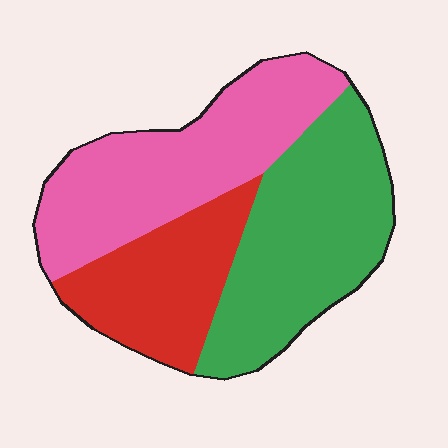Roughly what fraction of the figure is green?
Green covers roughly 40% of the figure.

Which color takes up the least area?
Red, at roughly 25%.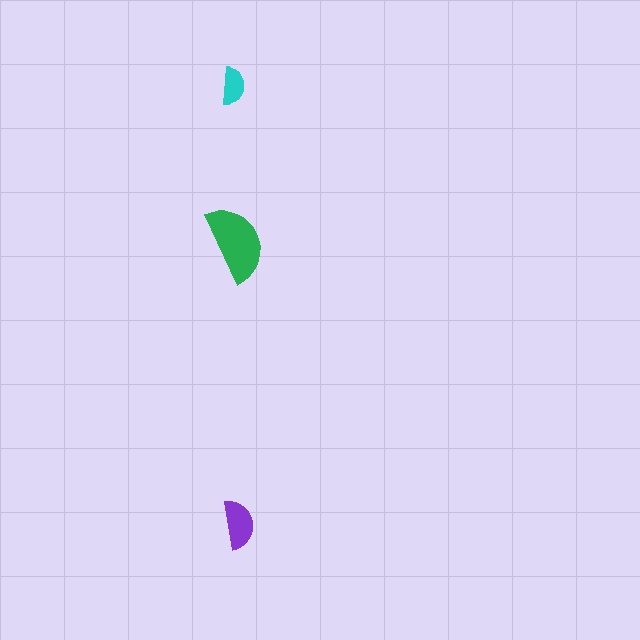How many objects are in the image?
There are 3 objects in the image.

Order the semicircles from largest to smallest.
the green one, the purple one, the cyan one.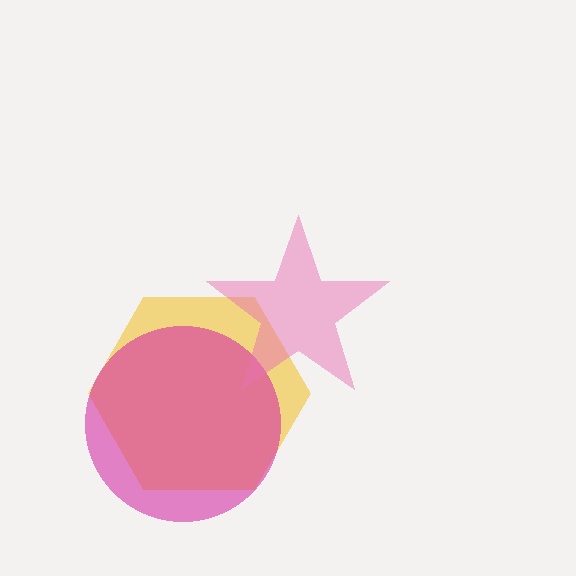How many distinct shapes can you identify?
There are 3 distinct shapes: a yellow hexagon, a magenta circle, a pink star.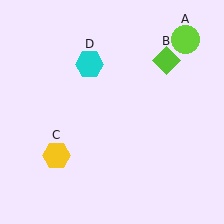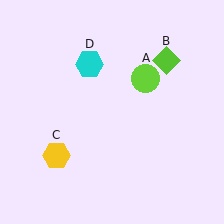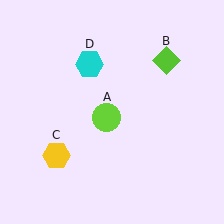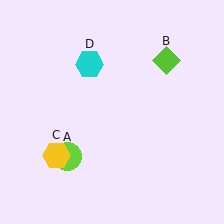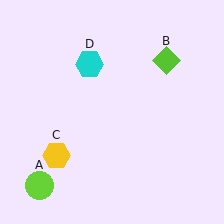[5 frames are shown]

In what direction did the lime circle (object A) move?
The lime circle (object A) moved down and to the left.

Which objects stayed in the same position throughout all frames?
Lime diamond (object B) and yellow hexagon (object C) and cyan hexagon (object D) remained stationary.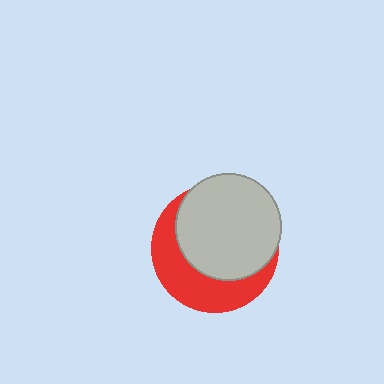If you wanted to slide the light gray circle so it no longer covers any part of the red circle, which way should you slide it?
Slide it toward the upper-right — that is the most direct way to separate the two shapes.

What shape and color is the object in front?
The object in front is a light gray circle.